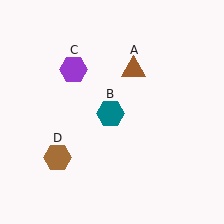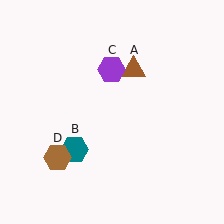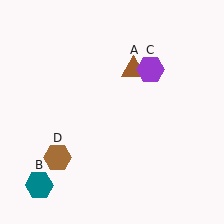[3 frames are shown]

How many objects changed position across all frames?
2 objects changed position: teal hexagon (object B), purple hexagon (object C).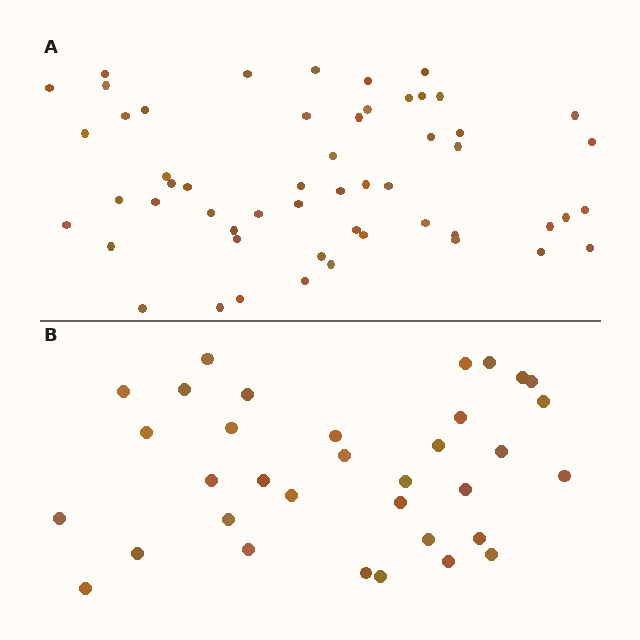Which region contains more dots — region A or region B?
Region A (the top region) has more dots.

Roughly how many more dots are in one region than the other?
Region A has approximately 20 more dots than region B.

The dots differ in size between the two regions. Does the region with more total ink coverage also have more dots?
No. Region B has more total ink coverage because its dots are larger, but region A actually contains more individual dots. Total area can be misleading — the number of items is what matters here.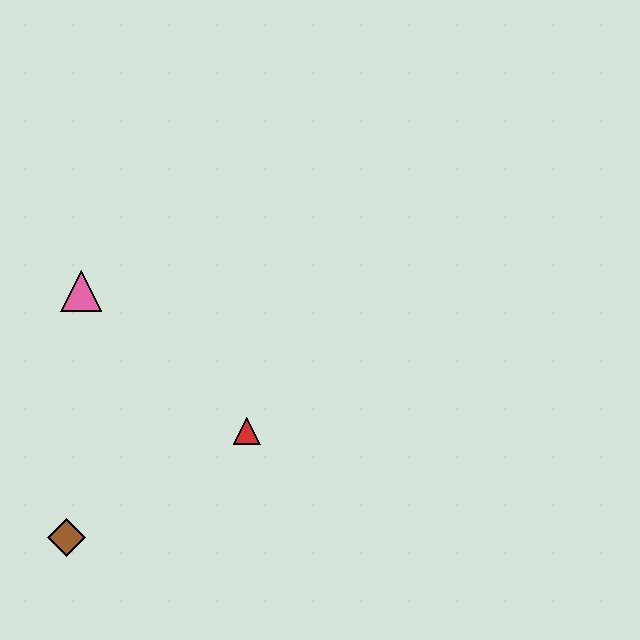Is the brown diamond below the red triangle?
Yes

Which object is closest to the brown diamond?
The red triangle is closest to the brown diamond.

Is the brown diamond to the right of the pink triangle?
No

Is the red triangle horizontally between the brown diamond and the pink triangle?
No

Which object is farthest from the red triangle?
The pink triangle is farthest from the red triangle.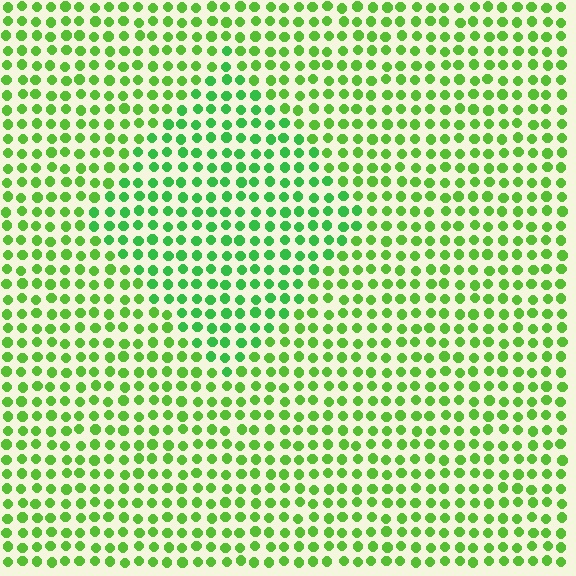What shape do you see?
I see a diamond.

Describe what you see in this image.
The image is filled with small lime elements in a uniform arrangement. A diamond-shaped region is visible where the elements are tinted to a slightly different hue, forming a subtle color boundary.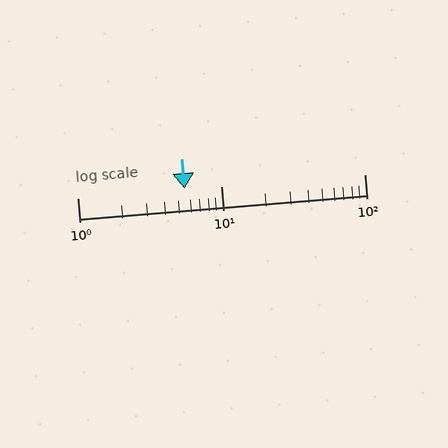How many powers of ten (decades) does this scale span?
The scale spans 2 decades, from 1 to 100.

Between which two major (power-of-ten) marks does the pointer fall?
The pointer is between 1 and 10.